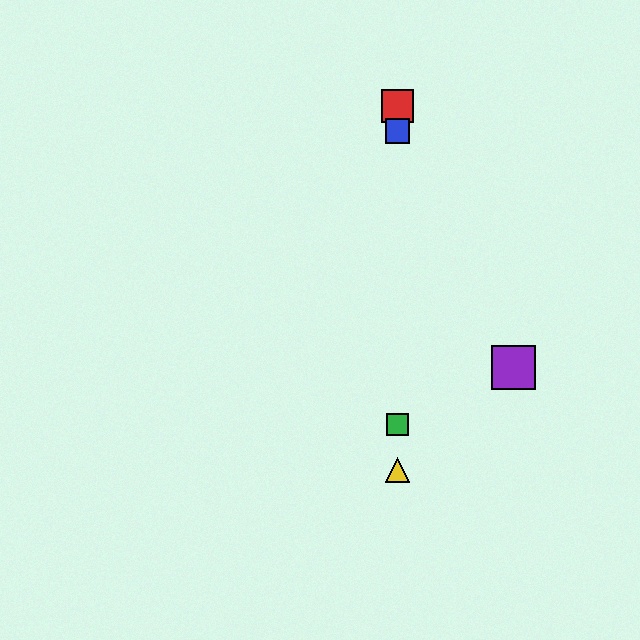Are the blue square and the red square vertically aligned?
Yes, both are at x≈397.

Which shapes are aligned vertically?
The red square, the blue square, the green square, the yellow triangle are aligned vertically.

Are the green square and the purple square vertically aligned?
No, the green square is at x≈397 and the purple square is at x≈514.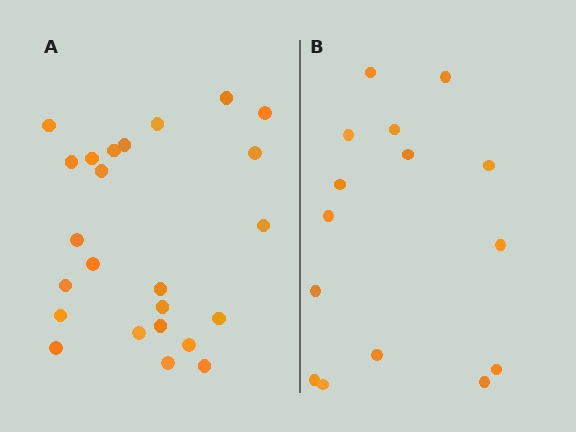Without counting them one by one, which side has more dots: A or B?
Region A (the left region) has more dots.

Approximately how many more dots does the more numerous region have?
Region A has roughly 8 or so more dots than region B.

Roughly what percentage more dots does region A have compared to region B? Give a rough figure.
About 60% more.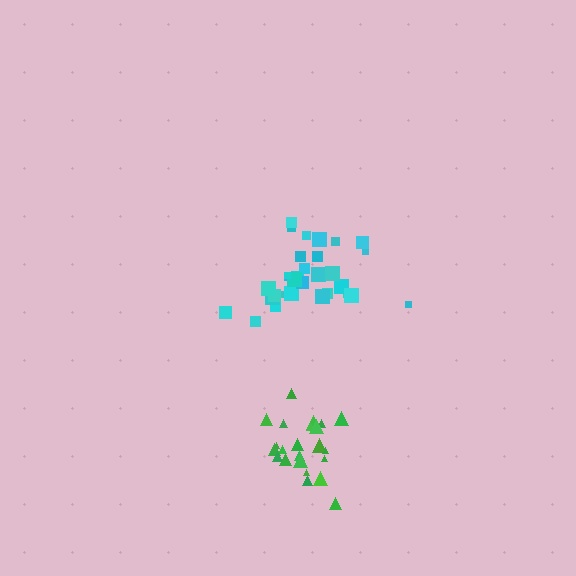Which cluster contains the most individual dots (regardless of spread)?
Cyan (32).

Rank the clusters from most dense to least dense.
cyan, green.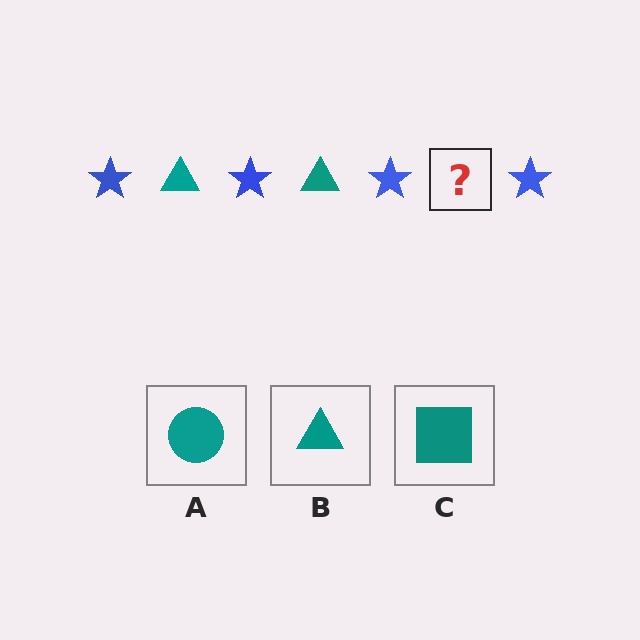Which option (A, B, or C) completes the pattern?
B.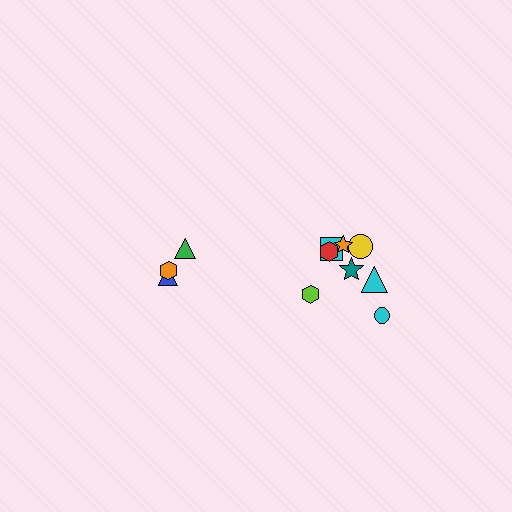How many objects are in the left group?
There are 3 objects.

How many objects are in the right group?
There are 8 objects.